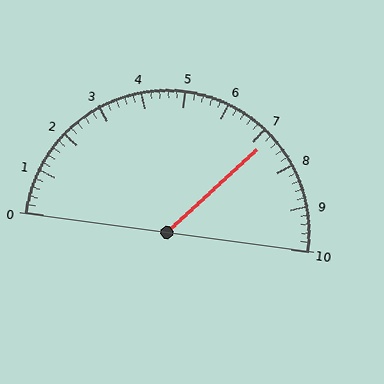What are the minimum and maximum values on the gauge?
The gauge ranges from 0 to 10.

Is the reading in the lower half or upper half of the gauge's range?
The reading is in the upper half of the range (0 to 10).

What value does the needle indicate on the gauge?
The needle indicates approximately 7.2.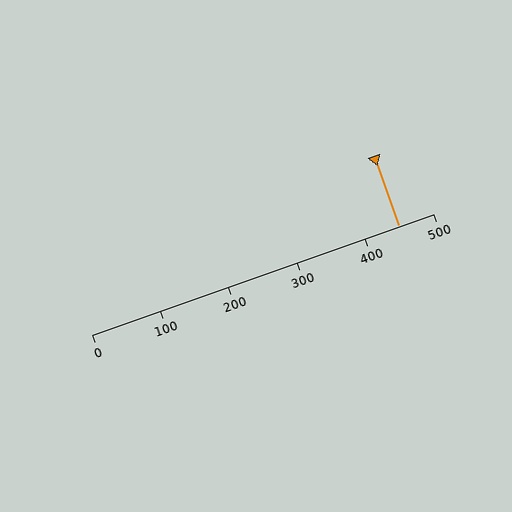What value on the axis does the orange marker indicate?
The marker indicates approximately 450.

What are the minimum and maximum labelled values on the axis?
The axis runs from 0 to 500.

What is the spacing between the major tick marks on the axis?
The major ticks are spaced 100 apart.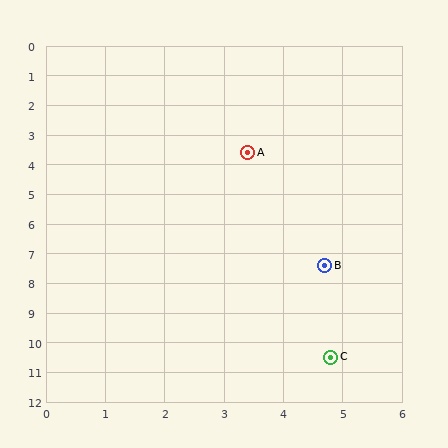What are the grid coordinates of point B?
Point B is at approximately (4.7, 7.4).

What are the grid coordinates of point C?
Point C is at approximately (4.8, 10.5).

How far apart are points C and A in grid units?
Points C and A are about 7.0 grid units apart.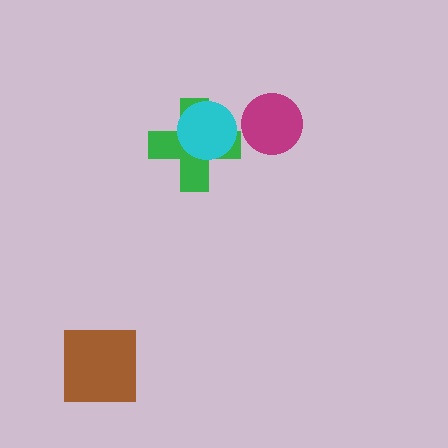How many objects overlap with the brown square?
0 objects overlap with the brown square.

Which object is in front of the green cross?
The cyan circle is in front of the green cross.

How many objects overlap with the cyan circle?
1 object overlaps with the cyan circle.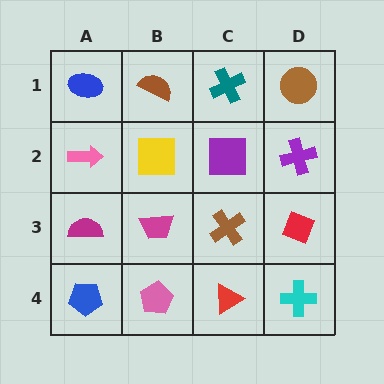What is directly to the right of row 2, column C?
A purple cross.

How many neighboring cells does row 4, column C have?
3.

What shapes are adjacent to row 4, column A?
A magenta semicircle (row 3, column A), a pink pentagon (row 4, column B).